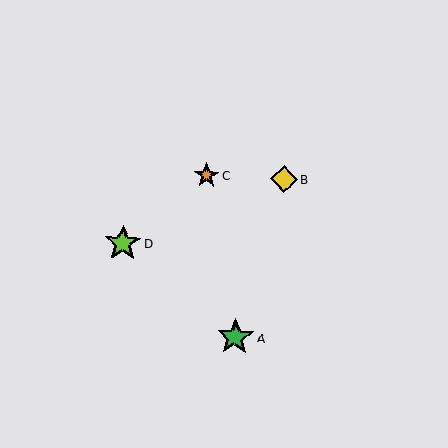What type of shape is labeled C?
Shape C is an orange star.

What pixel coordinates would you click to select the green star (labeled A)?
Click at (235, 337) to select the green star A.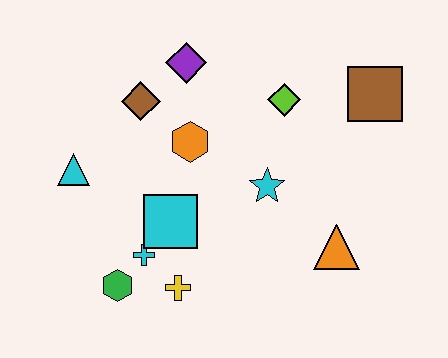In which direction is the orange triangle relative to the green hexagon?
The orange triangle is to the right of the green hexagon.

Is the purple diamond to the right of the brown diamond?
Yes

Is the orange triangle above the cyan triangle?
No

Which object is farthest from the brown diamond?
The orange triangle is farthest from the brown diamond.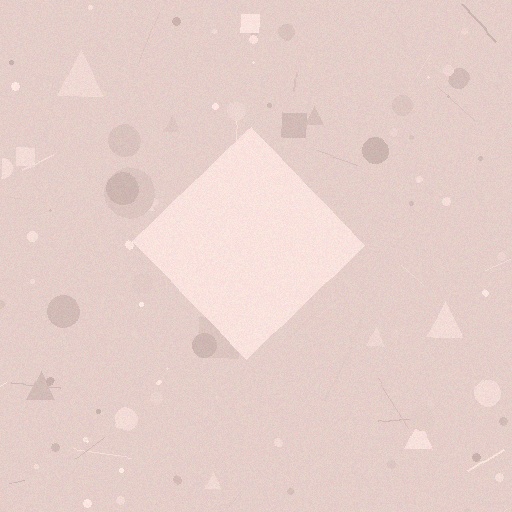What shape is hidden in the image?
A diamond is hidden in the image.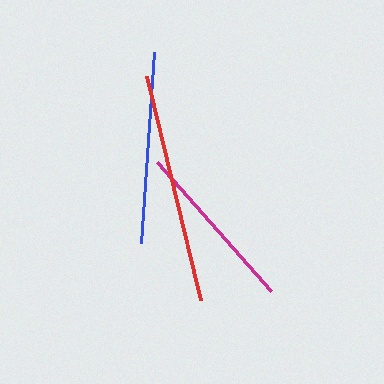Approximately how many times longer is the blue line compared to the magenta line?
The blue line is approximately 1.1 times the length of the magenta line.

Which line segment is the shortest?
The magenta line is the shortest at approximately 173 pixels.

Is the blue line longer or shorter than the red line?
The red line is longer than the blue line.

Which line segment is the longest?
The red line is the longest at approximately 230 pixels.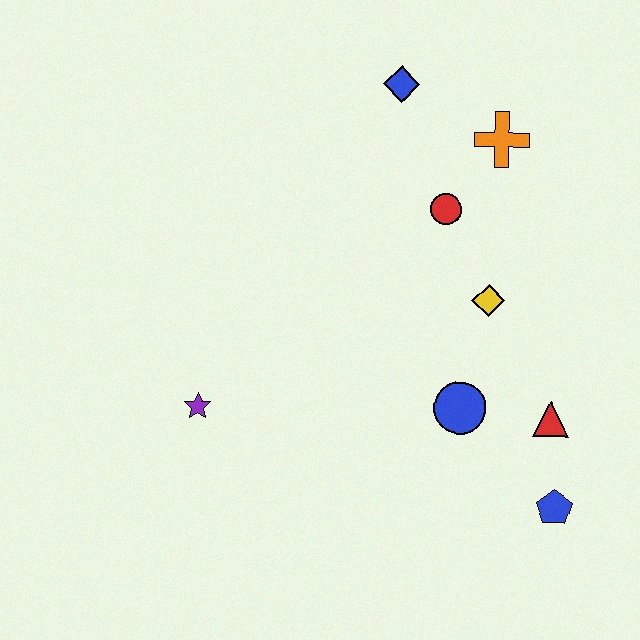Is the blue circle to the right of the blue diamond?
Yes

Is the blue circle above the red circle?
No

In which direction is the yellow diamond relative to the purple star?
The yellow diamond is to the right of the purple star.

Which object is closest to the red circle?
The orange cross is closest to the red circle.